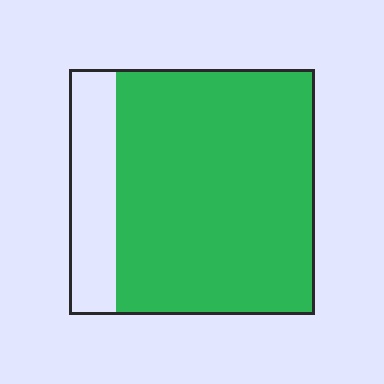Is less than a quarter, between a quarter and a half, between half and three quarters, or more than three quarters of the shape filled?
More than three quarters.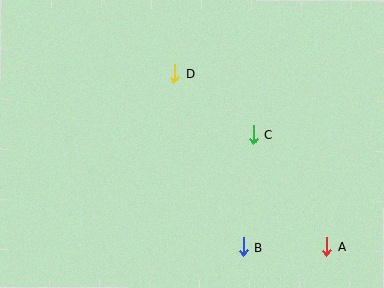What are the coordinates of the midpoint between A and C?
The midpoint between A and C is at (290, 191).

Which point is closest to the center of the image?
Point C at (253, 135) is closest to the center.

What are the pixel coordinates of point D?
Point D is at (174, 74).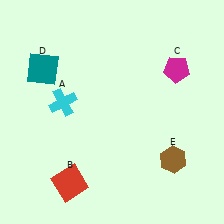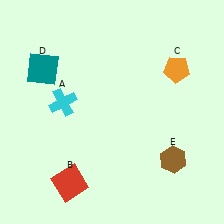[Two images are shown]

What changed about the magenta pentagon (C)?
In Image 1, C is magenta. In Image 2, it changed to orange.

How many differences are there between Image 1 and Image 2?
There is 1 difference between the two images.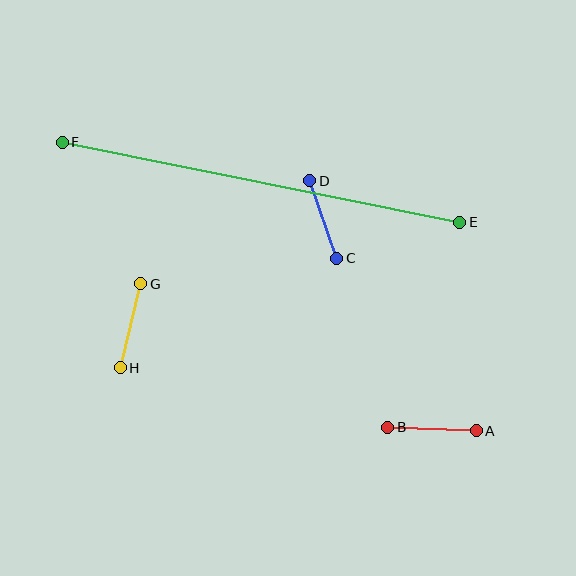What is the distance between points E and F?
The distance is approximately 405 pixels.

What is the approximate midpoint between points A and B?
The midpoint is at approximately (432, 429) pixels.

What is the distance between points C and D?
The distance is approximately 82 pixels.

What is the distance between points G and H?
The distance is approximately 86 pixels.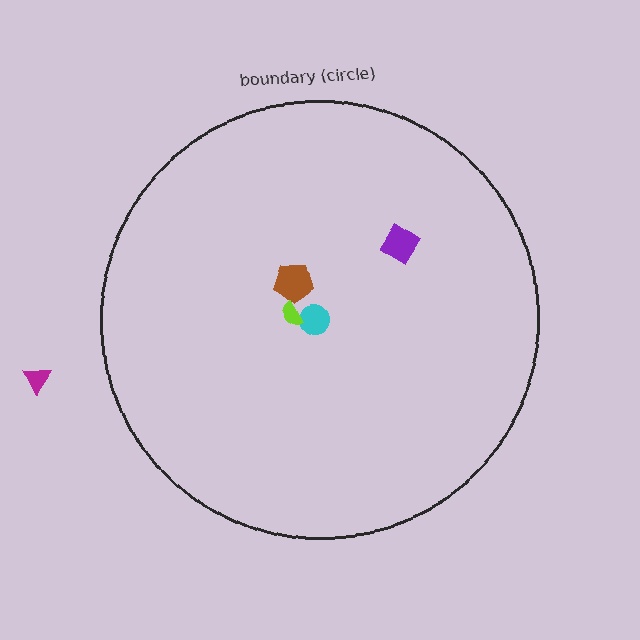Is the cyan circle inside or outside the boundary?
Inside.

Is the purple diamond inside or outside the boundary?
Inside.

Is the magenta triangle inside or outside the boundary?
Outside.